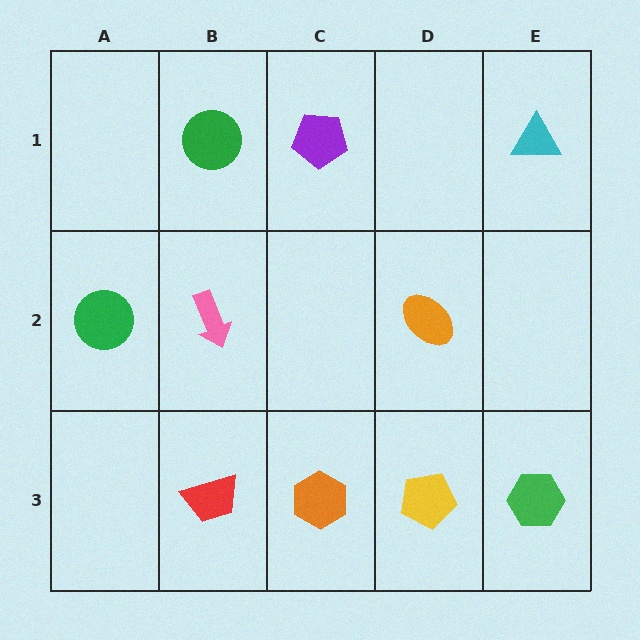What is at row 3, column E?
A green hexagon.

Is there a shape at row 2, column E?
No, that cell is empty.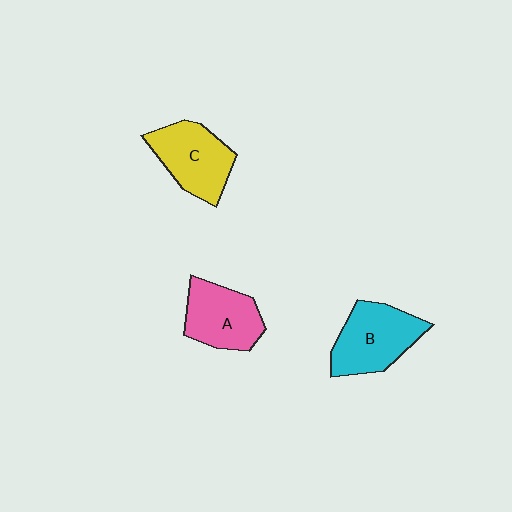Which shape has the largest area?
Shape B (cyan).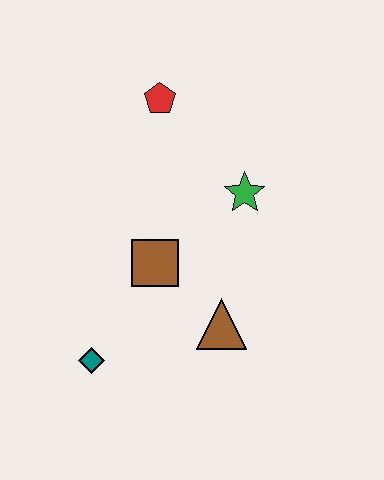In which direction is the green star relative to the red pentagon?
The green star is below the red pentagon.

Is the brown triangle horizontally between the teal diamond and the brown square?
No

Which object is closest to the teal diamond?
The brown square is closest to the teal diamond.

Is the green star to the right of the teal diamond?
Yes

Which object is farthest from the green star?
The teal diamond is farthest from the green star.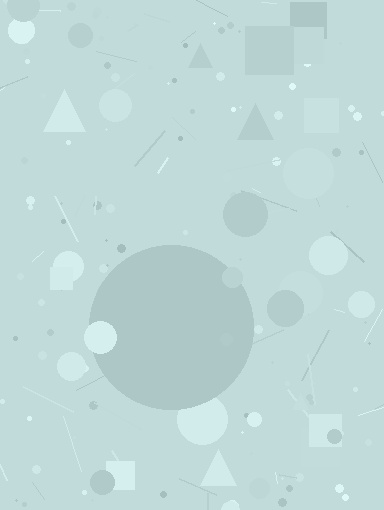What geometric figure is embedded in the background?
A circle is embedded in the background.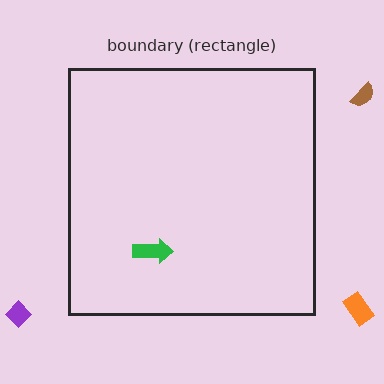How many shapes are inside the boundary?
1 inside, 3 outside.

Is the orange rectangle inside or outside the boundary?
Outside.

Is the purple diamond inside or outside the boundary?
Outside.